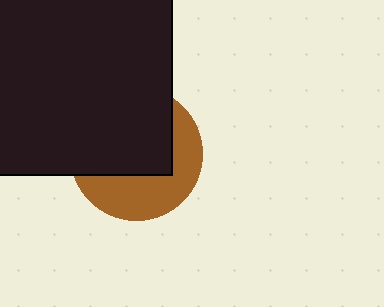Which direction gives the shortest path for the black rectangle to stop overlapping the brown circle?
Moving toward the upper-left gives the shortest separation.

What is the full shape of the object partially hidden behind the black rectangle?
The partially hidden object is a brown circle.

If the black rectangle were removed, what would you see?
You would see the complete brown circle.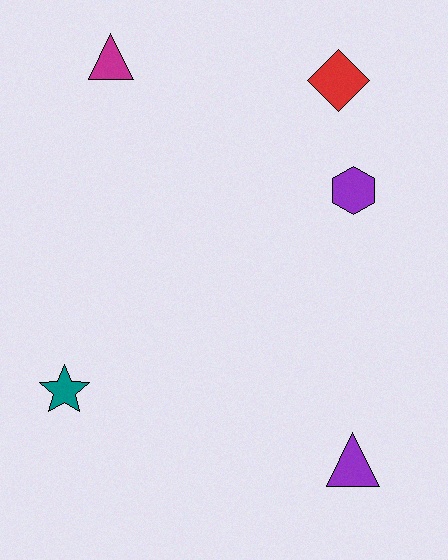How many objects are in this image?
There are 5 objects.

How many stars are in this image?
There is 1 star.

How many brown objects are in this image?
There are no brown objects.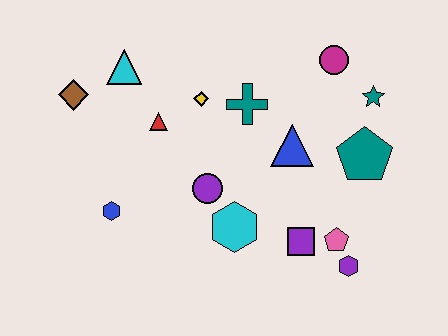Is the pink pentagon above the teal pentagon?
No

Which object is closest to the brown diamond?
The cyan triangle is closest to the brown diamond.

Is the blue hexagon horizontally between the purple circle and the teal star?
No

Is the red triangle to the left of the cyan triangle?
No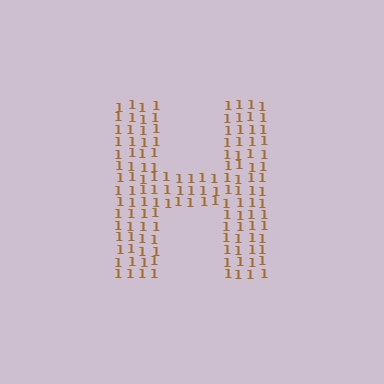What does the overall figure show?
The overall figure shows the letter H.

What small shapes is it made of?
It is made of small digit 1's.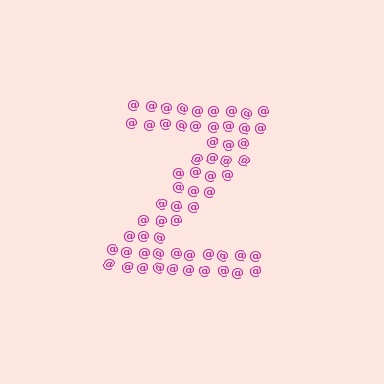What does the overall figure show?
The overall figure shows the letter Z.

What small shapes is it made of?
It is made of small at signs.